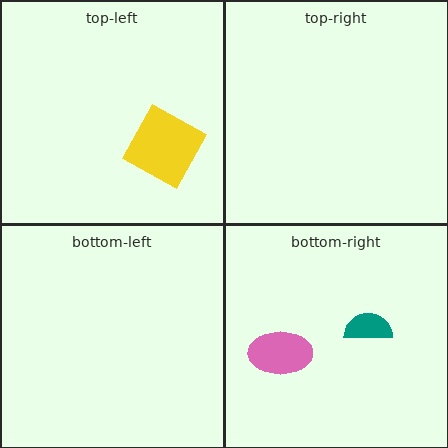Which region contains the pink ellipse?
The bottom-right region.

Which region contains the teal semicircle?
The bottom-right region.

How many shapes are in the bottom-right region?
2.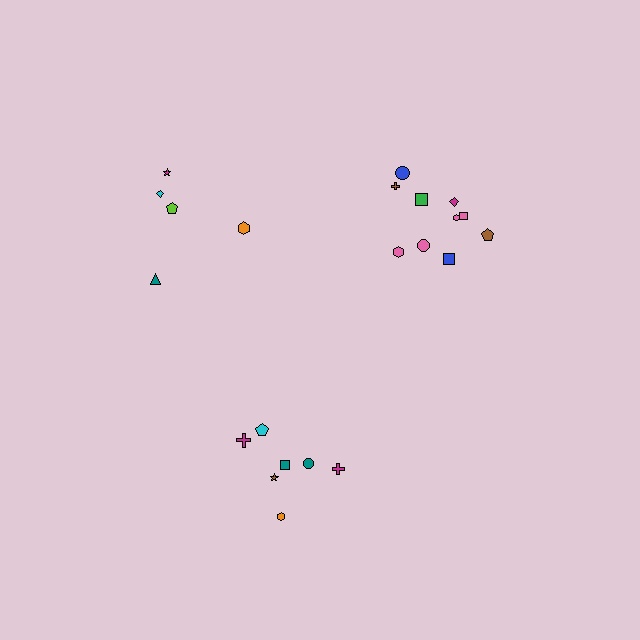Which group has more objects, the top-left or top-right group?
The top-right group.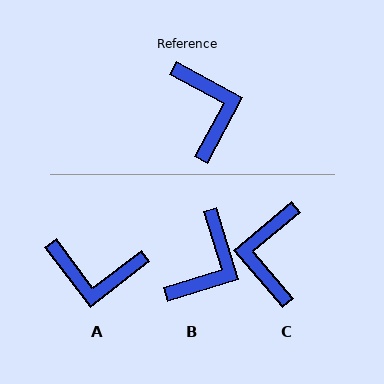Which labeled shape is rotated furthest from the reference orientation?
C, about 159 degrees away.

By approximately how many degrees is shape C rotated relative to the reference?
Approximately 159 degrees counter-clockwise.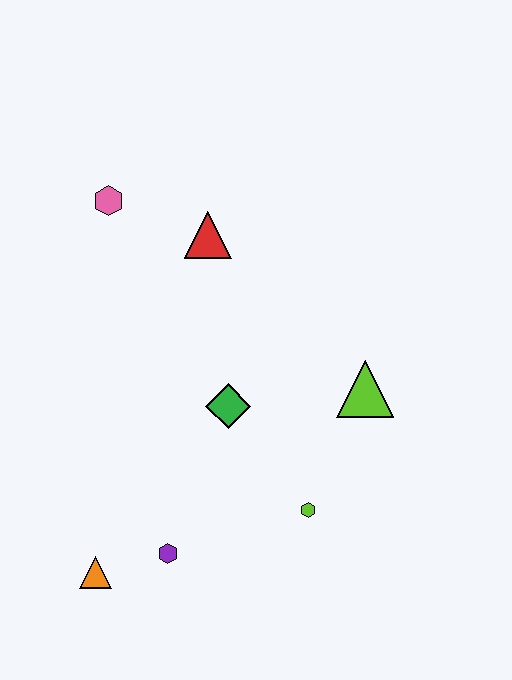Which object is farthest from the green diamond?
The pink hexagon is farthest from the green diamond.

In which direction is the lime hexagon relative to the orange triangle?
The lime hexagon is to the right of the orange triangle.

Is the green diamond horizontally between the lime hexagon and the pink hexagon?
Yes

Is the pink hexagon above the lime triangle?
Yes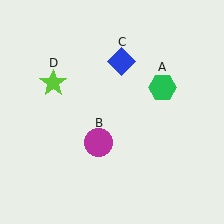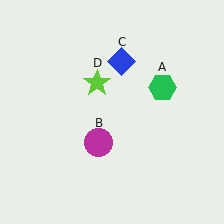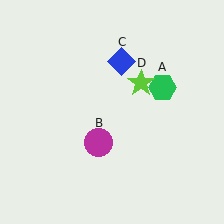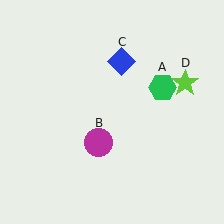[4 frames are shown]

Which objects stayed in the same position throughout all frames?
Green hexagon (object A) and magenta circle (object B) and blue diamond (object C) remained stationary.